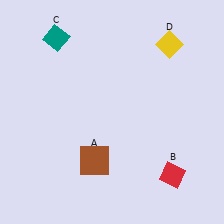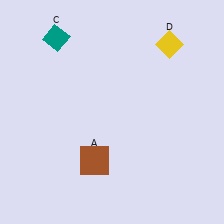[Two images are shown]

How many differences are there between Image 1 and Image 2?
There is 1 difference between the two images.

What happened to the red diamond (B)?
The red diamond (B) was removed in Image 2. It was in the bottom-right area of Image 1.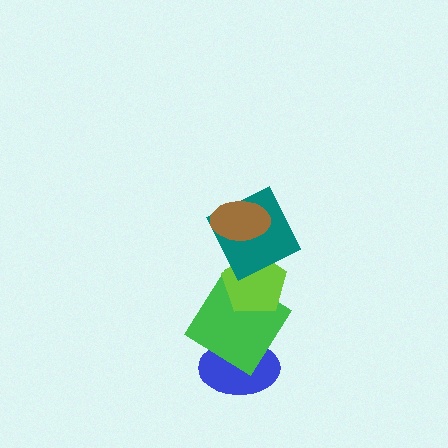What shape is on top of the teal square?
The brown ellipse is on top of the teal square.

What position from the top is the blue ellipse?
The blue ellipse is 5th from the top.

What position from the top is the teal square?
The teal square is 2nd from the top.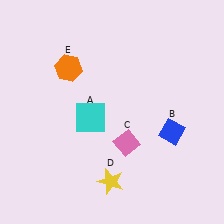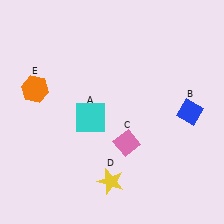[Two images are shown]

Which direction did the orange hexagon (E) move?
The orange hexagon (E) moved left.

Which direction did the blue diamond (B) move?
The blue diamond (B) moved up.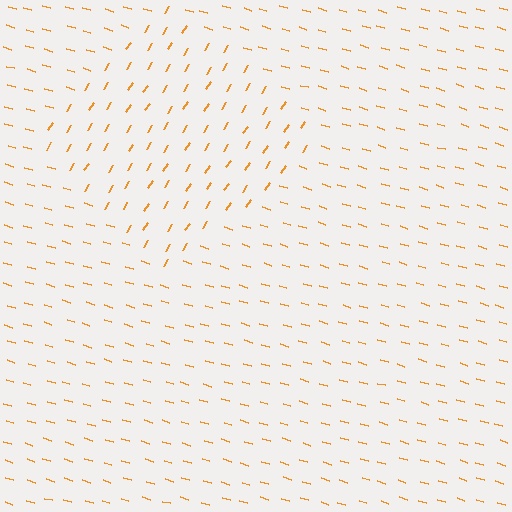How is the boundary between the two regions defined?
The boundary is defined purely by a change in line orientation (approximately 75 degrees difference). All lines are the same color and thickness.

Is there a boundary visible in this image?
Yes, there is a texture boundary formed by a change in line orientation.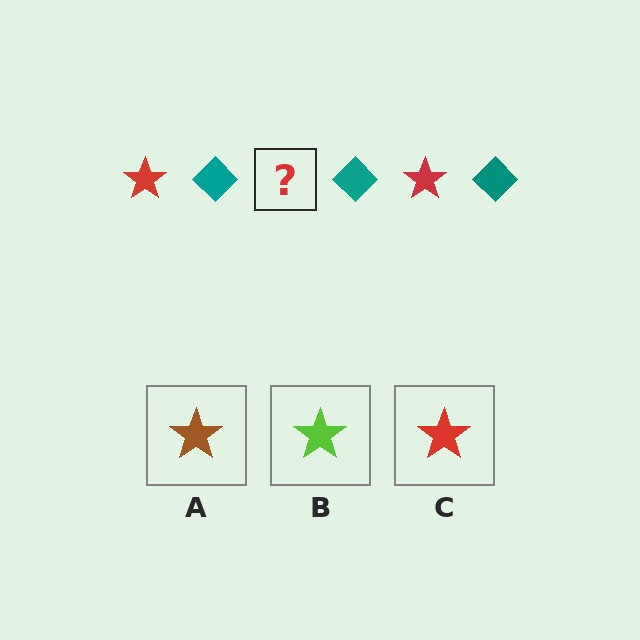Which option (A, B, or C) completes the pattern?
C.